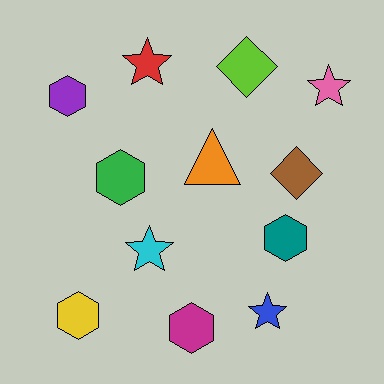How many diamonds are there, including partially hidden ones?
There are 2 diamonds.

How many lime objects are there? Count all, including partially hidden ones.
There is 1 lime object.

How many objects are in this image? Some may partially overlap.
There are 12 objects.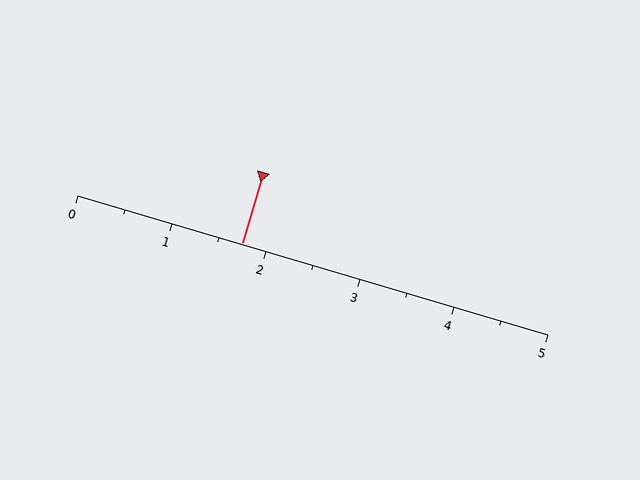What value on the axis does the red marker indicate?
The marker indicates approximately 1.8.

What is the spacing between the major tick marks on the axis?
The major ticks are spaced 1 apart.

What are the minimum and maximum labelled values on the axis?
The axis runs from 0 to 5.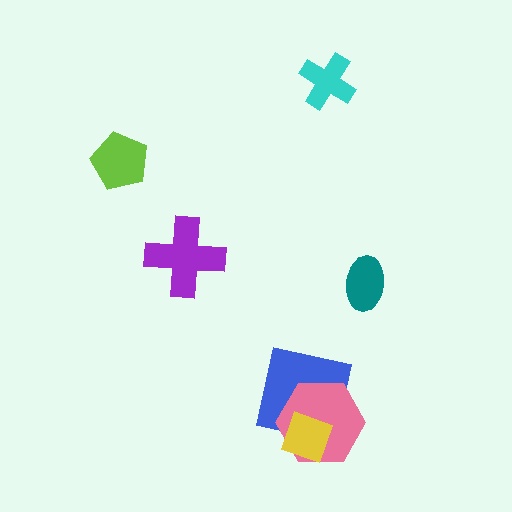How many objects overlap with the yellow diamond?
2 objects overlap with the yellow diamond.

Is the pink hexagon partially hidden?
Yes, it is partially covered by another shape.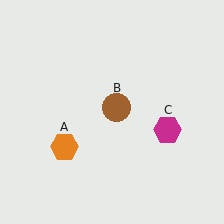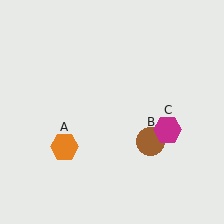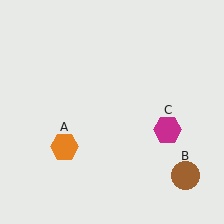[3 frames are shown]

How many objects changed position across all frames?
1 object changed position: brown circle (object B).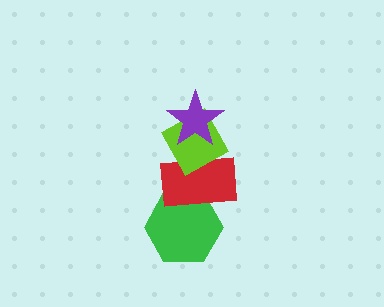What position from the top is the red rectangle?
The red rectangle is 3rd from the top.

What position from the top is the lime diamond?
The lime diamond is 2nd from the top.